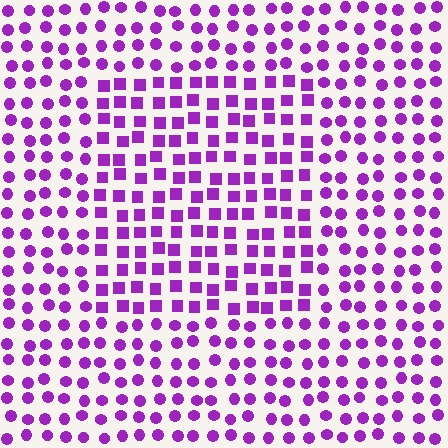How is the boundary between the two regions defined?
The boundary is defined by a change in element shape: squares inside vs. circles outside. All elements share the same color and spacing.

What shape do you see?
I see a rectangle.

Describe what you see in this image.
The image is filled with small purple elements arranged in a uniform grid. A rectangle-shaped region contains squares, while the surrounding area contains circles. The boundary is defined purely by the change in element shape.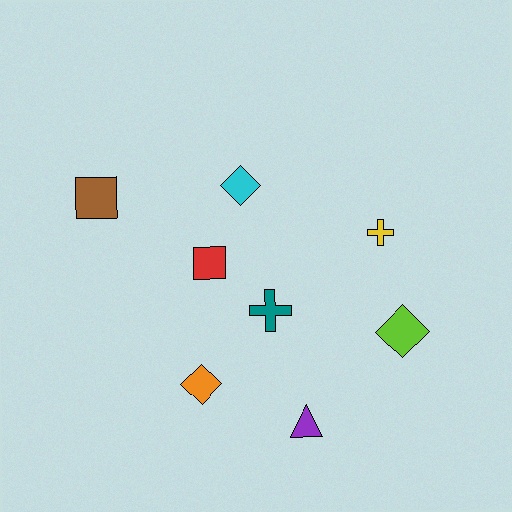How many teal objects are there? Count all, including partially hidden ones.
There is 1 teal object.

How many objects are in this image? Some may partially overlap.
There are 8 objects.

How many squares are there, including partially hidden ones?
There are 2 squares.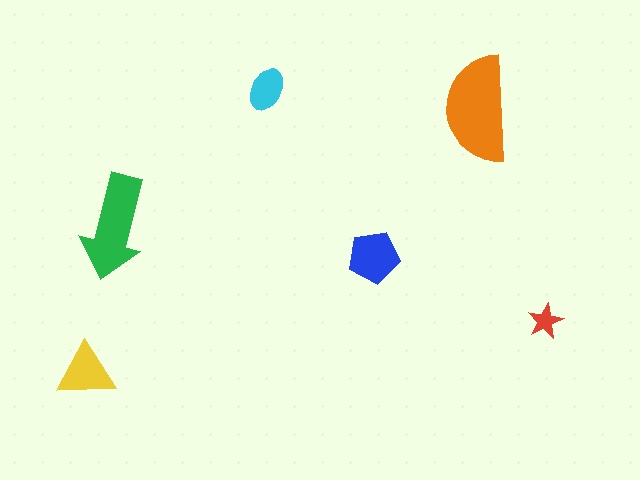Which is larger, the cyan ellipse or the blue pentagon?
The blue pentagon.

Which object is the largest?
The orange semicircle.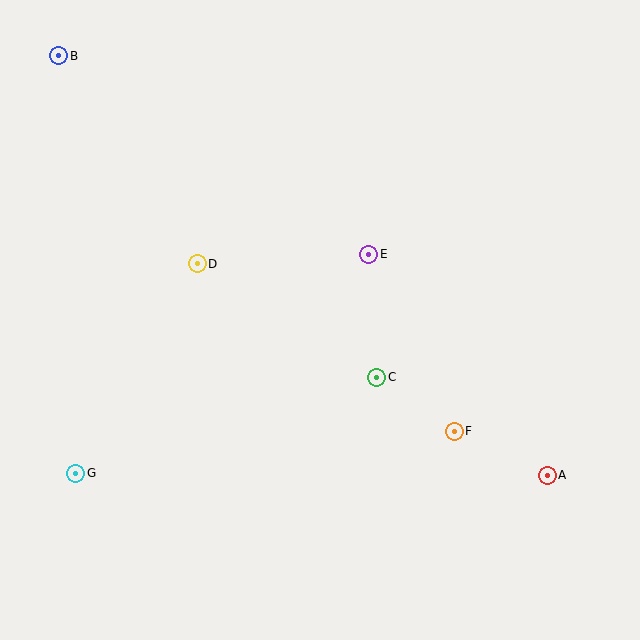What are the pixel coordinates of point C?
Point C is at (377, 377).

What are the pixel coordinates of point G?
Point G is at (76, 474).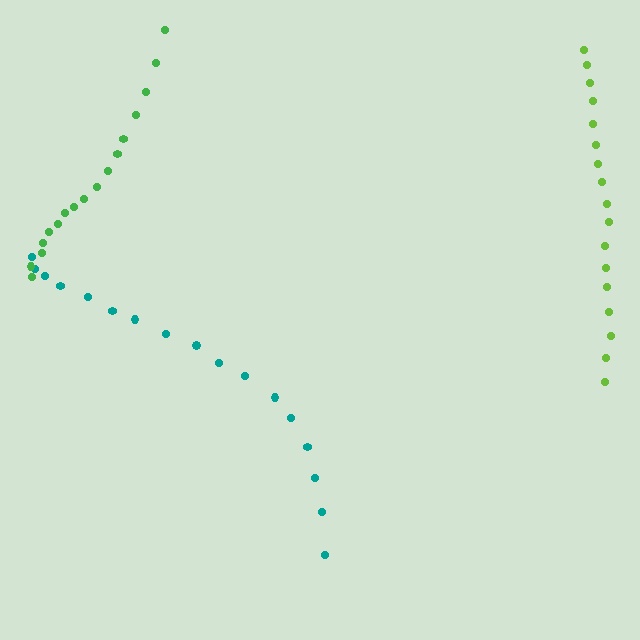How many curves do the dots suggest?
There are 3 distinct paths.